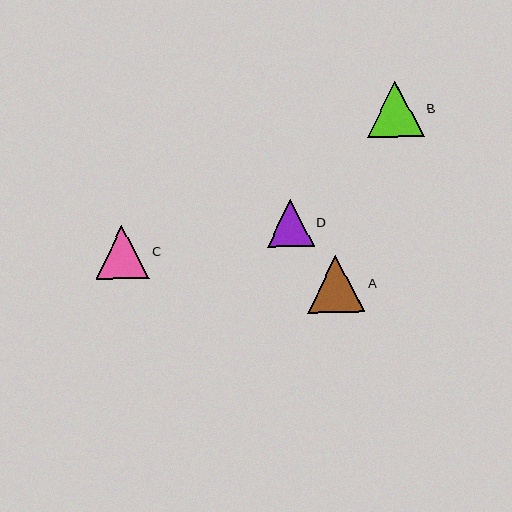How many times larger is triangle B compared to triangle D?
Triangle B is approximately 1.2 times the size of triangle D.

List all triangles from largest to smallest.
From largest to smallest: A, B, C, D.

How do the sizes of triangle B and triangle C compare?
Triangle B and triangle C are approximately the same size.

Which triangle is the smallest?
Triangle D is the smallest with a size of approximately 46 pixels.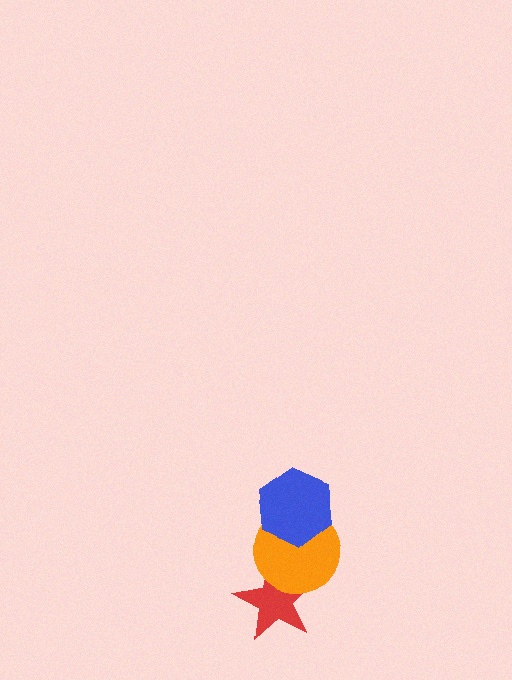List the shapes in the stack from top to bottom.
From top to bottom: the blue hexagon, the orange circle, the red star.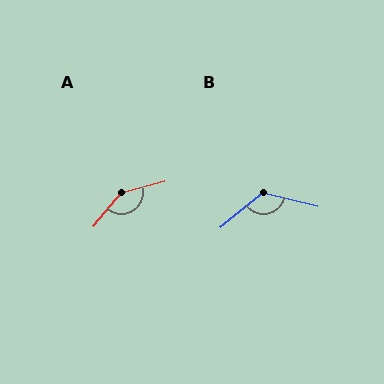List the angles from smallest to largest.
B (127°), A (144°).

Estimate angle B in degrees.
Approximately 127 degrees.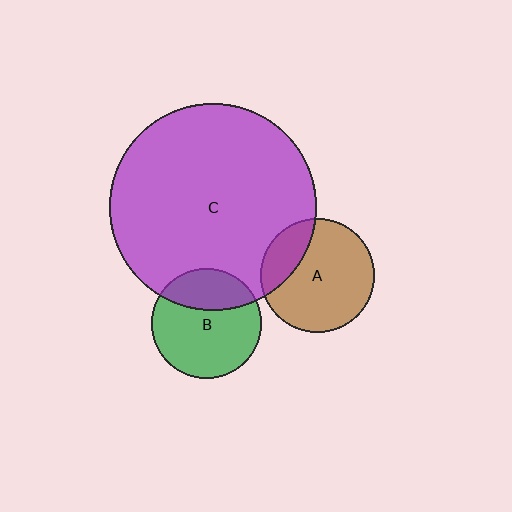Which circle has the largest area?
Circle C (purple).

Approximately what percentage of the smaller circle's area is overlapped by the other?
Approximately 25%.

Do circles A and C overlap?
Yes.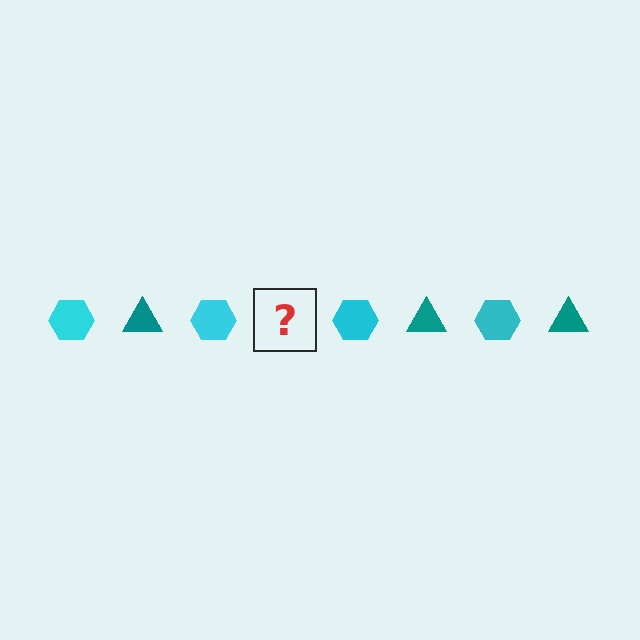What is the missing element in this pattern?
The missing element is a teal triangle.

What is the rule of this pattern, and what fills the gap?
The rule is that the pattern alternates between cyan hexagon and teal triangle. The gap should be filled with a teal triangle.